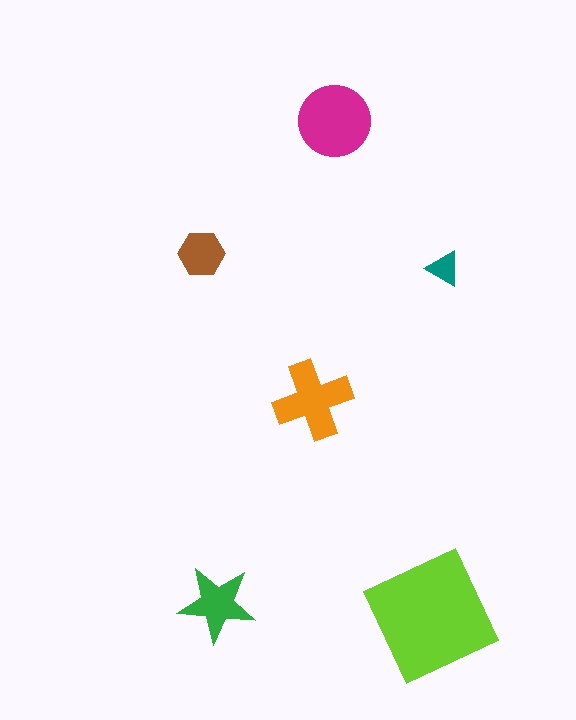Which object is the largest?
The lime square.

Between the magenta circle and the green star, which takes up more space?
The magenta circle.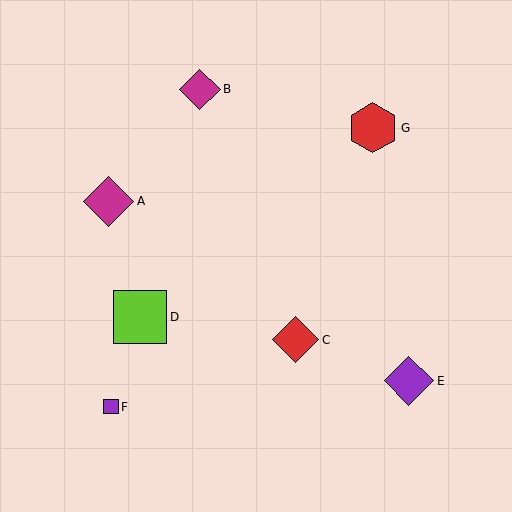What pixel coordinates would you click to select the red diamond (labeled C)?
Click at (296, 340) to select the red diamond C.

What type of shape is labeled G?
Shape G is a red hexagon.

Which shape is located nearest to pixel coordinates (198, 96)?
The magenta diamond (labeled B) at (200, 89) is nearest to that location.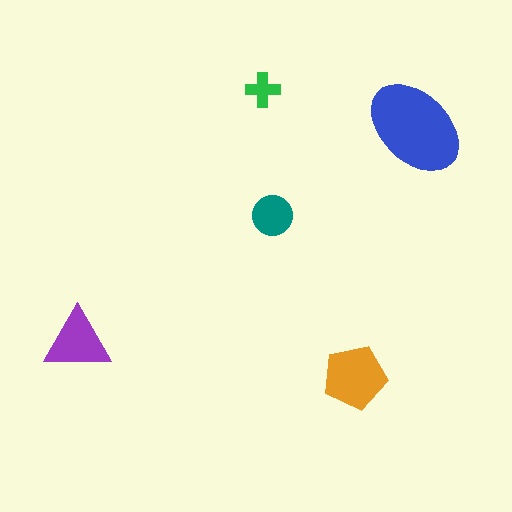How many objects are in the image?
There are 5 objects in the image.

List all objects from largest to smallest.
The blue ellipse, the orange pentagon, the purple triangle, the teal circle, the green cross.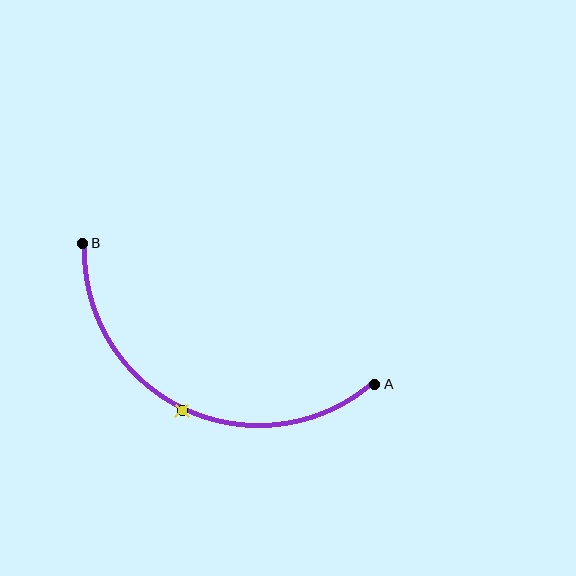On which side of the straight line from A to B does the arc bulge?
The arc bulges below the straight line connecting A and B.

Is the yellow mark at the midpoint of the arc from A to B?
Yes. The yellow mark lies on the arc at equal arc-length from both A and B — it is the arc midpoint.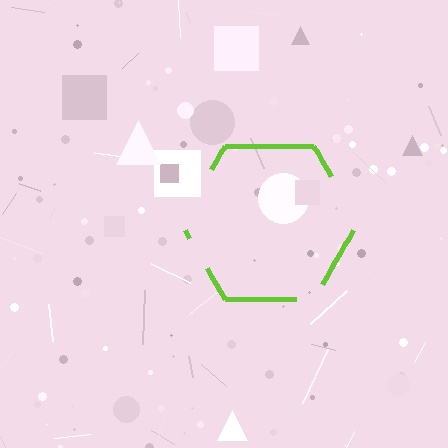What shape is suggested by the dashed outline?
The dashed outline suggests a hexagon.